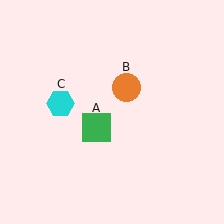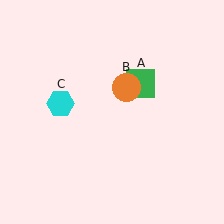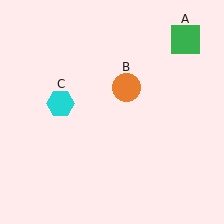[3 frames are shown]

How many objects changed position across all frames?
1 object changed position: green square (object A).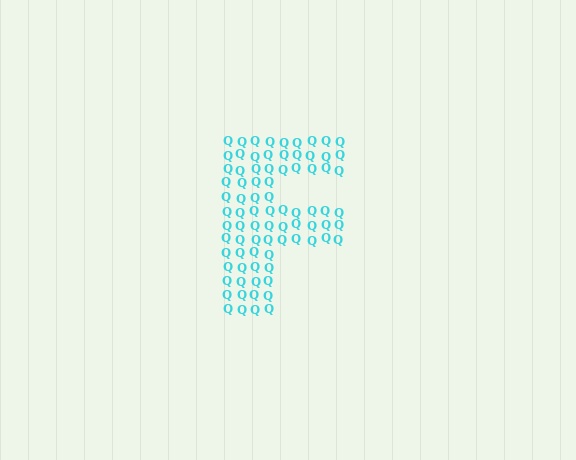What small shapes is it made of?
It is made of small letter Q's.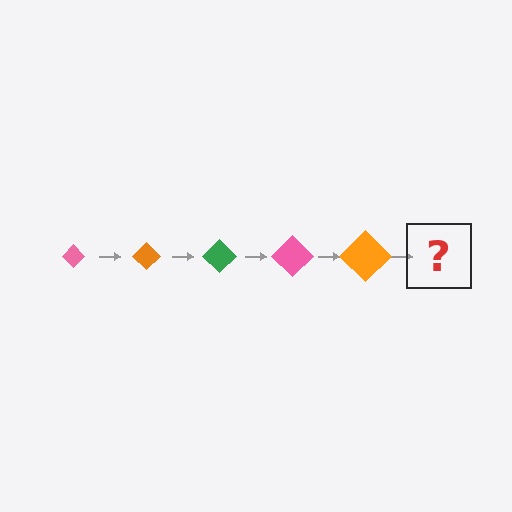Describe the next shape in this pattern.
It should be a green diamond, larger than the previous one.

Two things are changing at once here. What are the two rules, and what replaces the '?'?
The two rules are that the diamond grows larger each step and the color cycles through pink, orange, and green. The '?' should be a green diamond, larger than the previous one.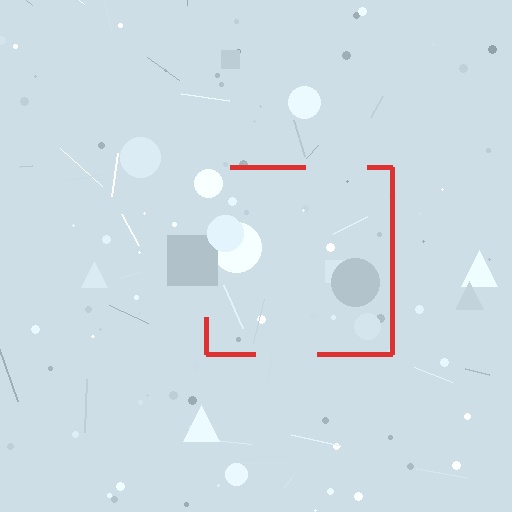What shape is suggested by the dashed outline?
The dashed outline suggests a square.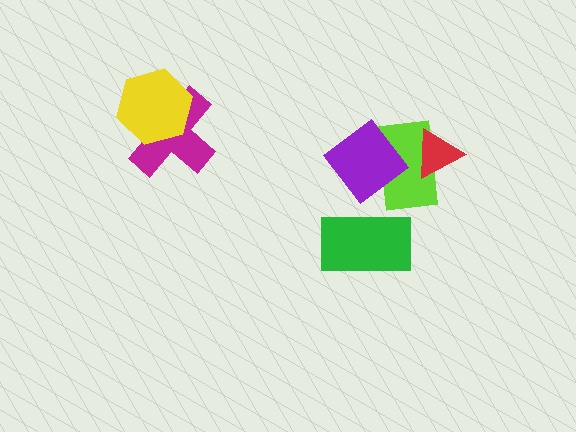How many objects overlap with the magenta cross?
1 object overlaps with the magenta cross.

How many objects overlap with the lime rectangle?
2 objects overlap with the lime rectangle.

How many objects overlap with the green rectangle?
0 objects overlap with the green rectangle.